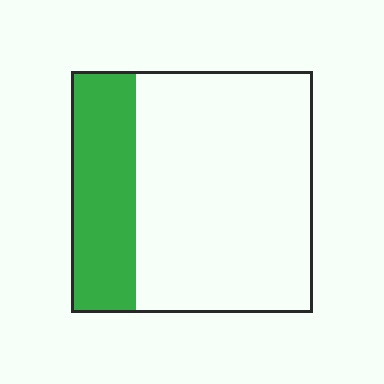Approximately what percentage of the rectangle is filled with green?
Approximately 25%.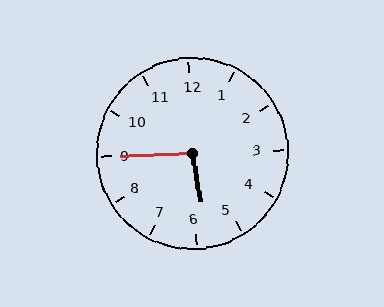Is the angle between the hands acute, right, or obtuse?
It is obtuse.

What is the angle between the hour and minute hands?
Approximately 98 degrees.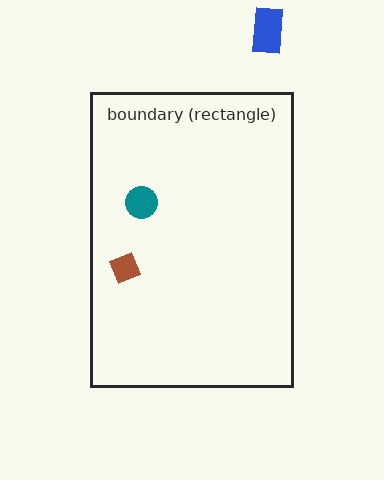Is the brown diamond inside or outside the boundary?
Inside.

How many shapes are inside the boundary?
2 inside, 1 outside.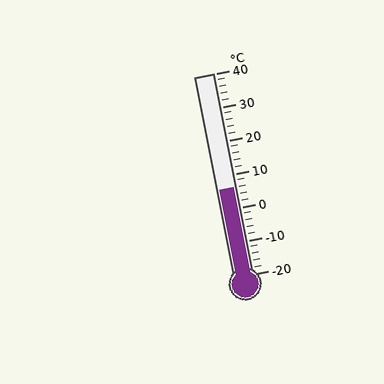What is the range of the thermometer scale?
The thermometer scale ranges from -20°C to 40°C.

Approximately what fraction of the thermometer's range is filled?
The thermometer is filled to approximately 45% of its range.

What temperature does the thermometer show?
The thermometer shows approximately 6°C.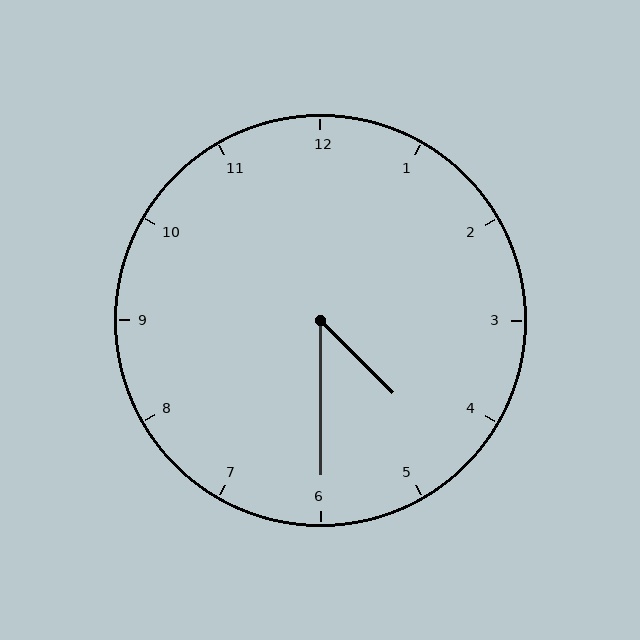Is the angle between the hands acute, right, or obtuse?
It is acute.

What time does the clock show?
4:30.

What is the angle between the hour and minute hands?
Approximately 45 degrees.